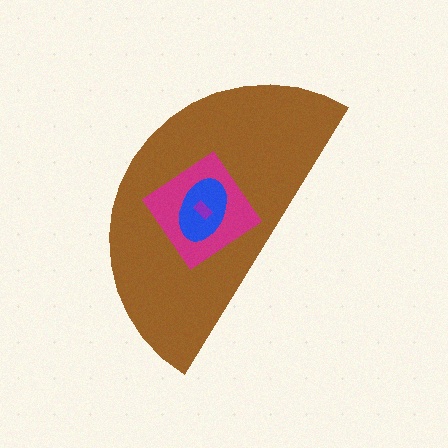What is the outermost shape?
The brown semicircle.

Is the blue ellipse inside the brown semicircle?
Yes.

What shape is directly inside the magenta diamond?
The blue ellipse.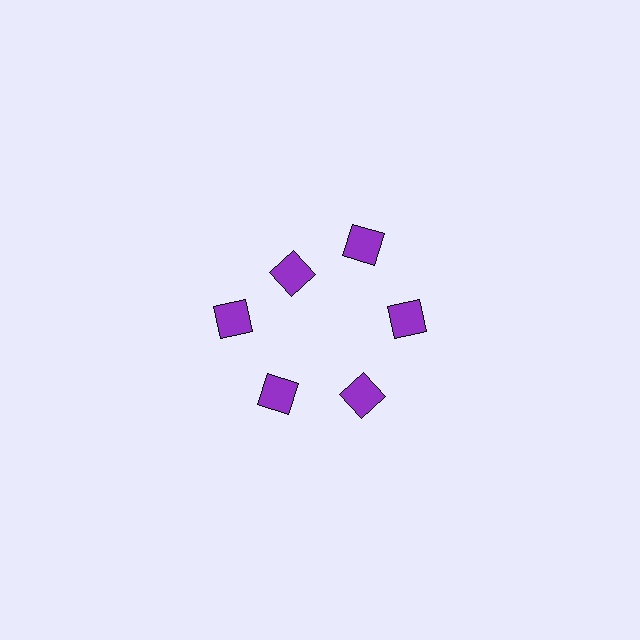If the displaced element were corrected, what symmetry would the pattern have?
It would have 6-fold rotational symmetry — the pattern would map onto itself every 60 degrees.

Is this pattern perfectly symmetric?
No. The 6 purple squares are arranged in a ring, but one element near the 11 o'clock position is pulled inward toward the center, breaking the 6-fold rotational symmetry.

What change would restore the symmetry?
The symmetry would be restored by moving it outward, back onto the ring so that all 6 squares sit at equal angles and equal distance from the center.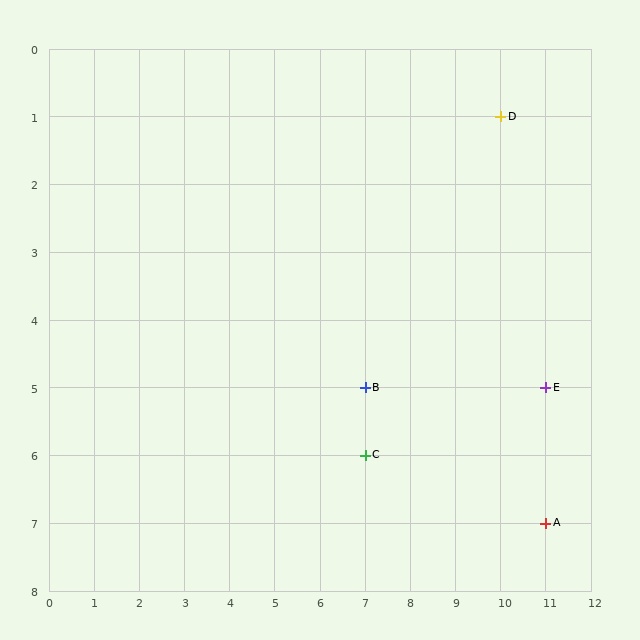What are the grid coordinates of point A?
Point A is at grid coordinates (11, 7).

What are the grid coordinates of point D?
Point D is at grid coordinates (10, 1).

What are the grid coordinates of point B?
Point B is at grid coordinates (7, 5).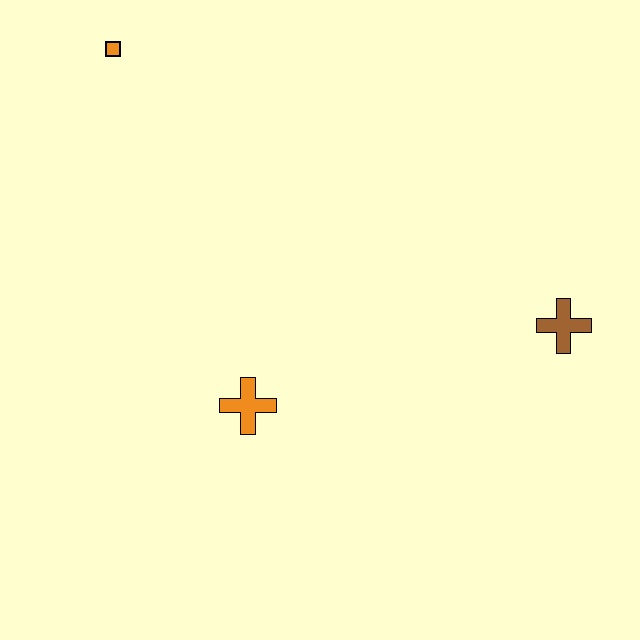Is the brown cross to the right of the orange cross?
Yes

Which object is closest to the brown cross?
The orange cross is closest to the brown cross.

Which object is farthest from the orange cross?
The orange square is farthest from the orange cross.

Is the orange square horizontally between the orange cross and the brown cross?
No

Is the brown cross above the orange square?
No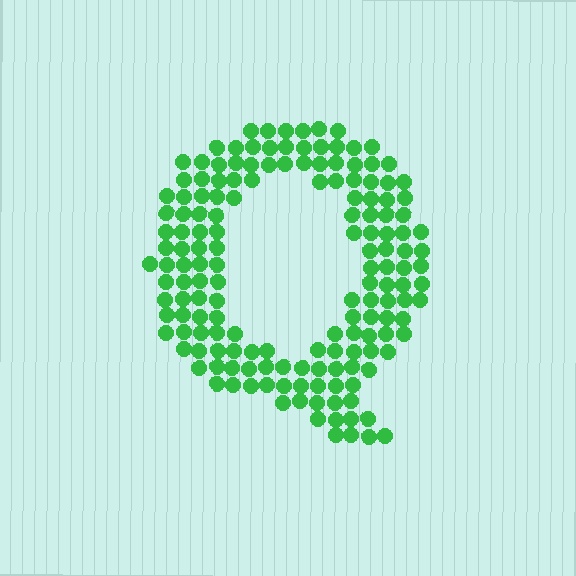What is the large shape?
The large shape is the letter Q.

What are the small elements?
The small elements are circles.